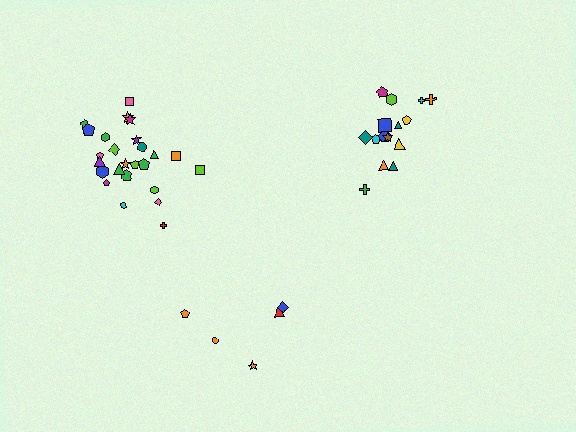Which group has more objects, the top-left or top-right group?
The top-left group.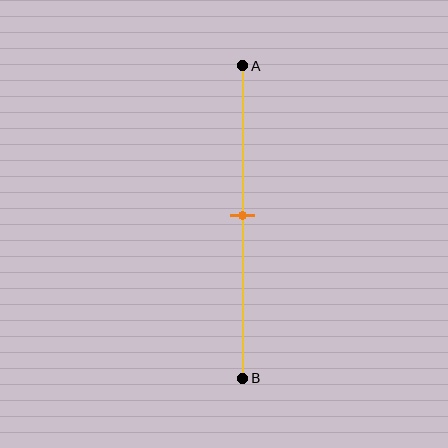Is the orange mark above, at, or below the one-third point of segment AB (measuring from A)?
The orange mark is below the one-third point of segment AB.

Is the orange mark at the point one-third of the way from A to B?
No, the mark is at about 50% from A, not at the 33% one-third point.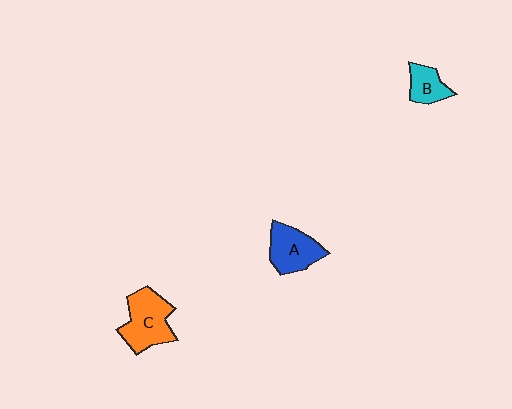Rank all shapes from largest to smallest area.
From largest to smallest: C (orange), A (blue), B (cyan).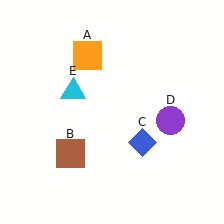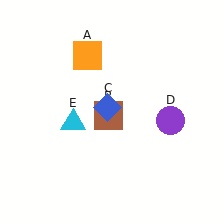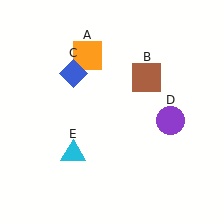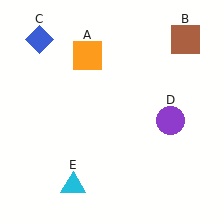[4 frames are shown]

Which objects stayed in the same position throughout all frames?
Orange square (object A) and purple circle (object D) remained stationary.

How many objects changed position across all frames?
3 objects changed position: brown square (object B), blue diamond (object C), cyan triangle (object E).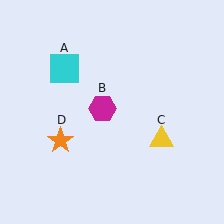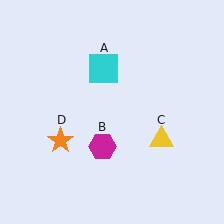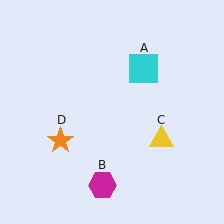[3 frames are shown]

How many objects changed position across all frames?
2 objects changed position: cyan square (object A), magenta hexagon (object B).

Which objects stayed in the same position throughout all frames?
Yellow triangle (object C) and orange star (object D) remained stationary.